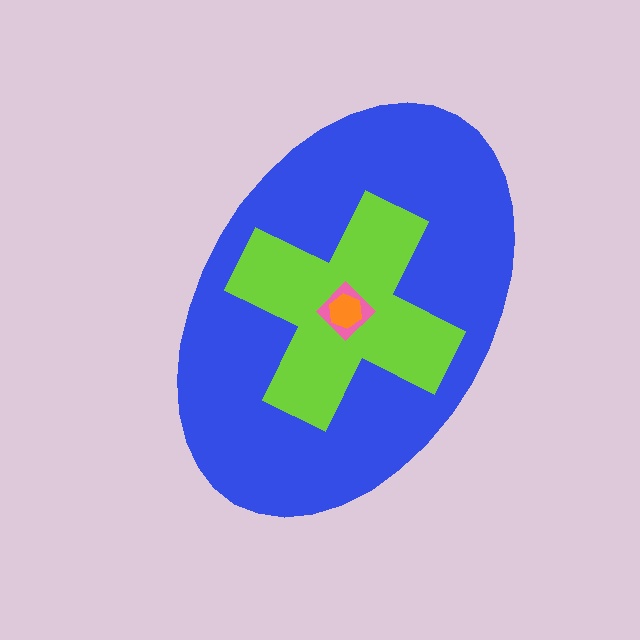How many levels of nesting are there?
4.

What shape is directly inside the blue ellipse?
The lime cross.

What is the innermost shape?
The orange hexagon.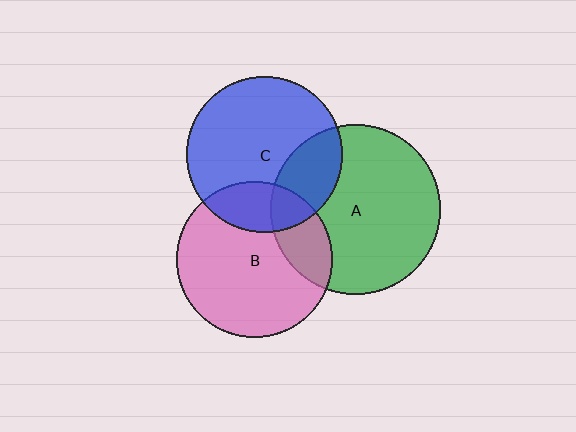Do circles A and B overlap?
Yes.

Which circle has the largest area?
Circle A (green).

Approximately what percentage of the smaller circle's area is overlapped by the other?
Approximately 20%.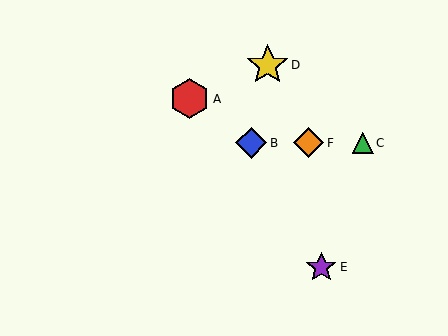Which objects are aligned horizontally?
Objects B, C, F are aligned horizontally.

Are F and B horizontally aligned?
Yes, both are at y≈143.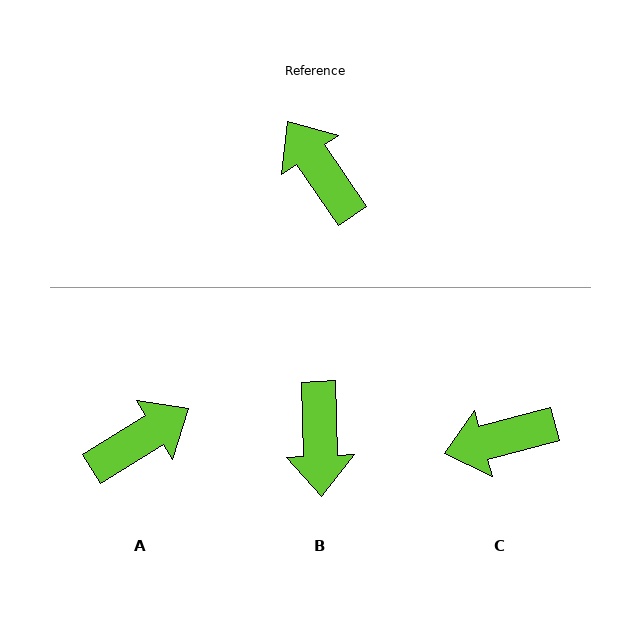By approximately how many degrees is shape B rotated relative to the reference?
Approximately 147 degrees counter-clockwise.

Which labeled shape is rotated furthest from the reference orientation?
B, about 147 degrees away.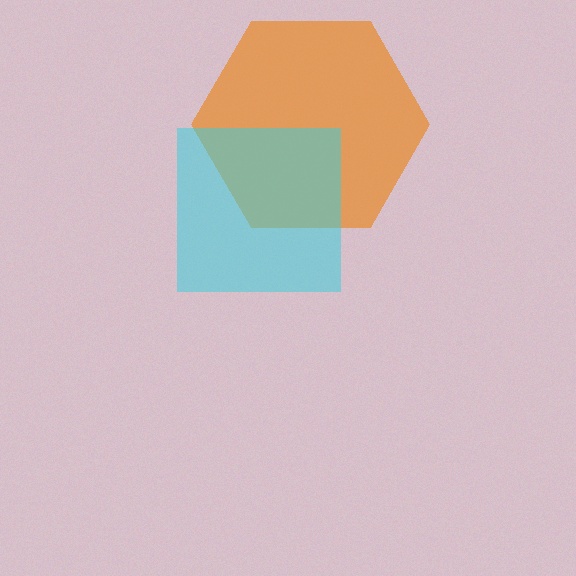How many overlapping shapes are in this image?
There are 2 overlapping shapes in the image.